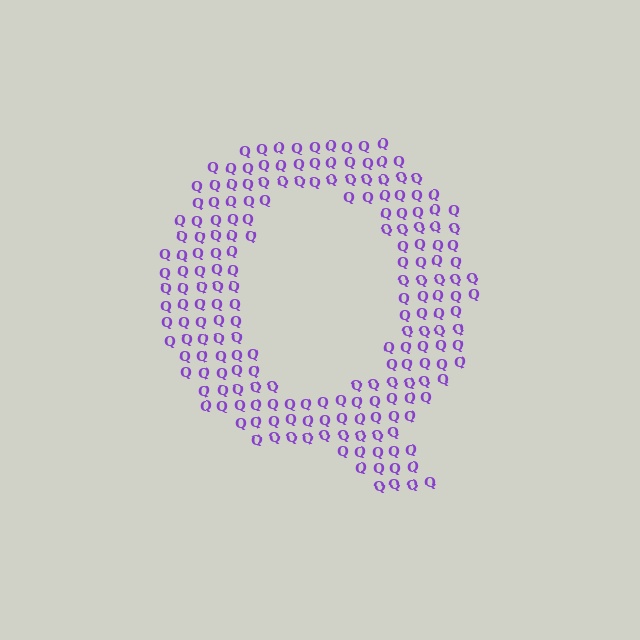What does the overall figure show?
The overall figure shows the letter Q.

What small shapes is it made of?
It is made of small letter Q's.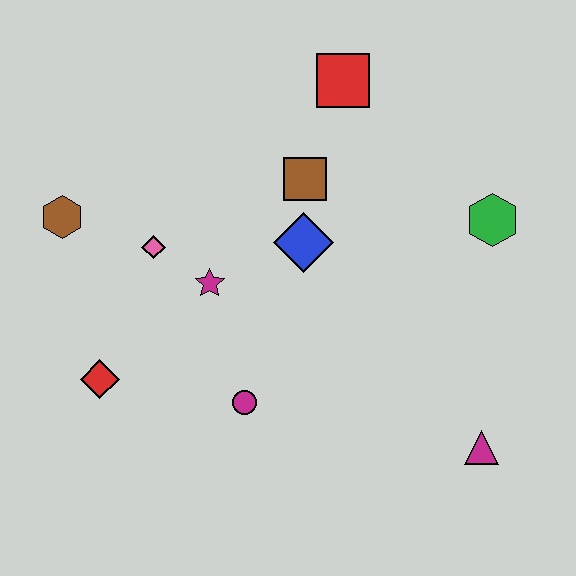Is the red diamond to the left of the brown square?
Yes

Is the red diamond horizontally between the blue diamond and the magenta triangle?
No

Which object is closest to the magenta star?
The pink diamond is closest to the magenta star.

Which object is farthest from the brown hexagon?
The magenta triangle is farthest from the brown hexagon.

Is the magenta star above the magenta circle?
Yes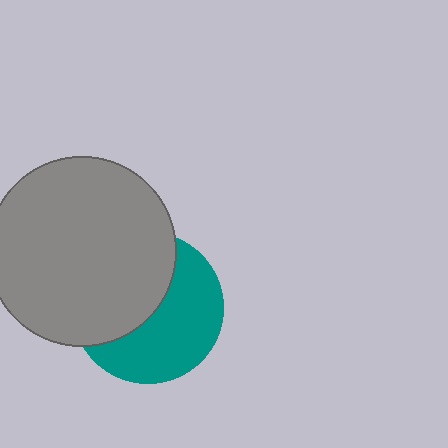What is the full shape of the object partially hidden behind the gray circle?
The partially hidden object is a teal circle.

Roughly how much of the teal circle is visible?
About half of it is visible (roughly 52%).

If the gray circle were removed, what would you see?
You would see the complete teal circle.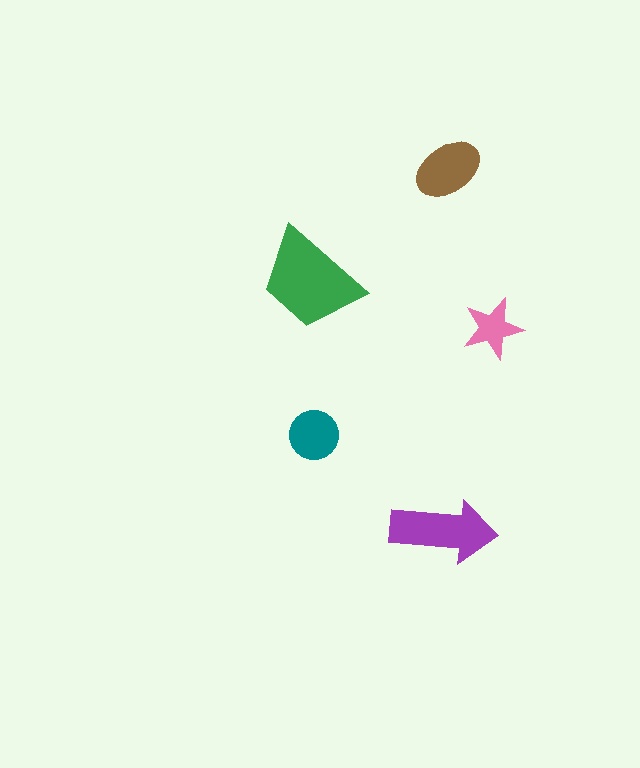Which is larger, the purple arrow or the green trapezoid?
The green trapezoid.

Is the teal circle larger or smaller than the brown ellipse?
Smaller.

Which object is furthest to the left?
The green trapezoid is leftmost.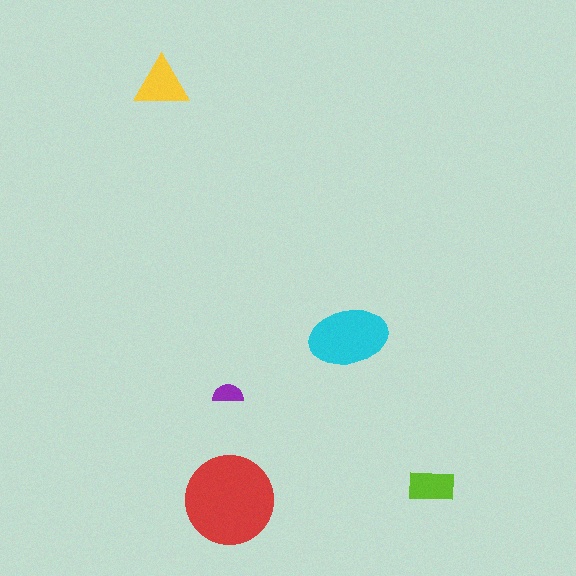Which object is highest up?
The yellow triangle is topmost.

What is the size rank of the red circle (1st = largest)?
1st.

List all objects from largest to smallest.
The red circle, the cyan ellipse, the yellow triangle, the lime rectangle, the purple semicircle.